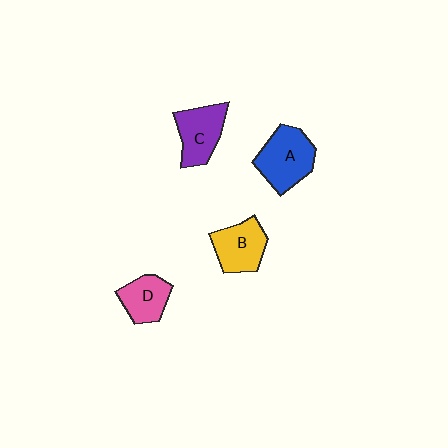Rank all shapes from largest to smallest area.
From largest to smallest: A (blue), C (purple), B (yellow), D (pink).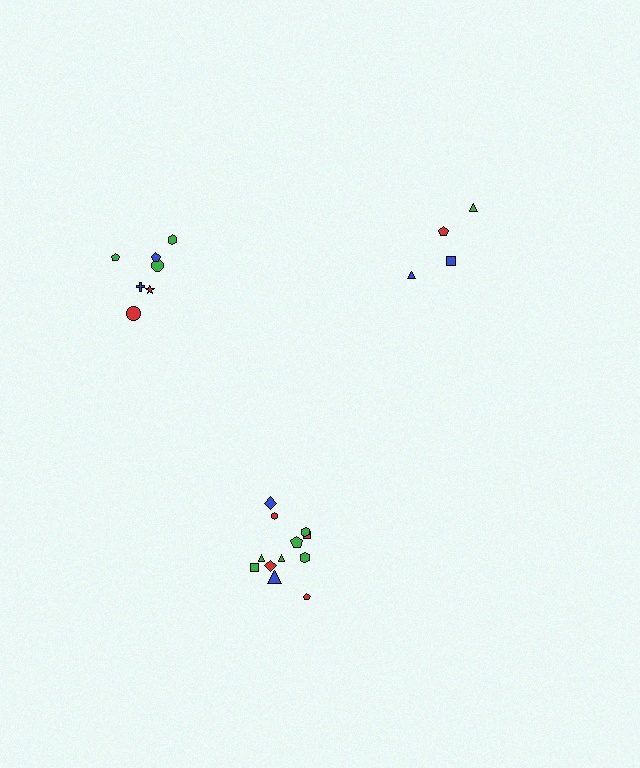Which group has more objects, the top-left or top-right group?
The top-left group.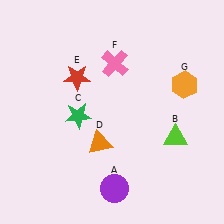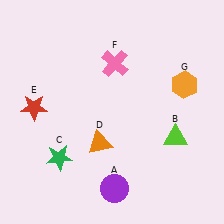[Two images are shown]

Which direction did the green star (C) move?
The green star (C) moved down.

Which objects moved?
The objects that moved are: the green star (C), the red star (E).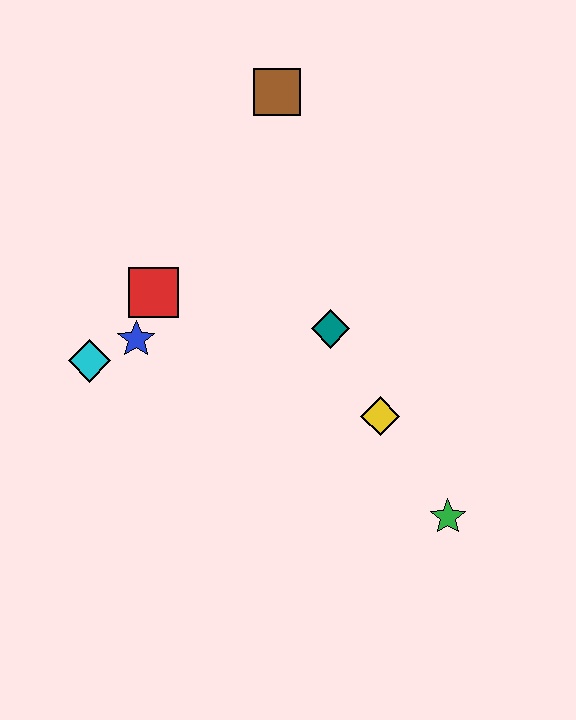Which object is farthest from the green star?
The brown square is farthest from the green star.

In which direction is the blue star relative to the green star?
The blue star is to the left of the green star.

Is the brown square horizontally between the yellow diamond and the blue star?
Yes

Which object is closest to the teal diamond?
The yellow diamond is closest to the teal diamond.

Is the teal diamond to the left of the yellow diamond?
Yes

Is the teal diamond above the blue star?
Yes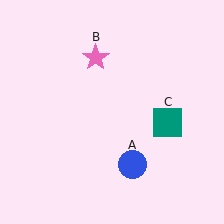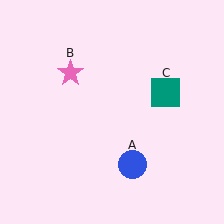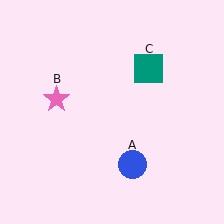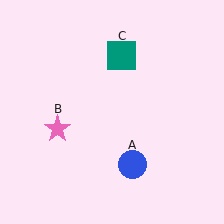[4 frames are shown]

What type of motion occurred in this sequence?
The pink star (object B), teal square (object C) rotated counterclockwise around the center of the scene.